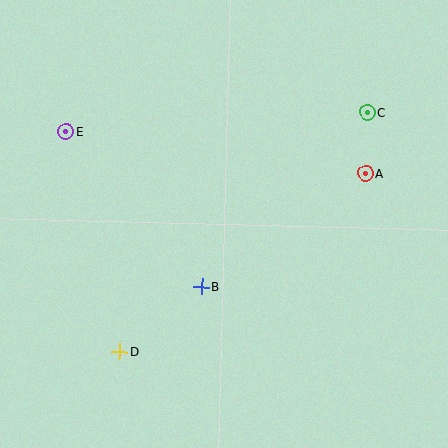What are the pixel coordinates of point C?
Point C is at (367, 112).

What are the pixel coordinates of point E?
Point E is at (66, 132).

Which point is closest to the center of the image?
Point B at (202, 287) is closest to the center.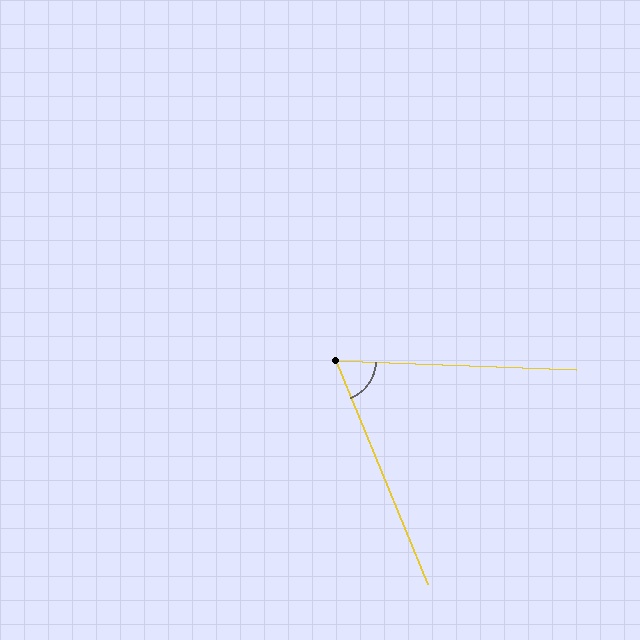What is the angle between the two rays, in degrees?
Approximately 65 degrees.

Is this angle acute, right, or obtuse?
It is acute.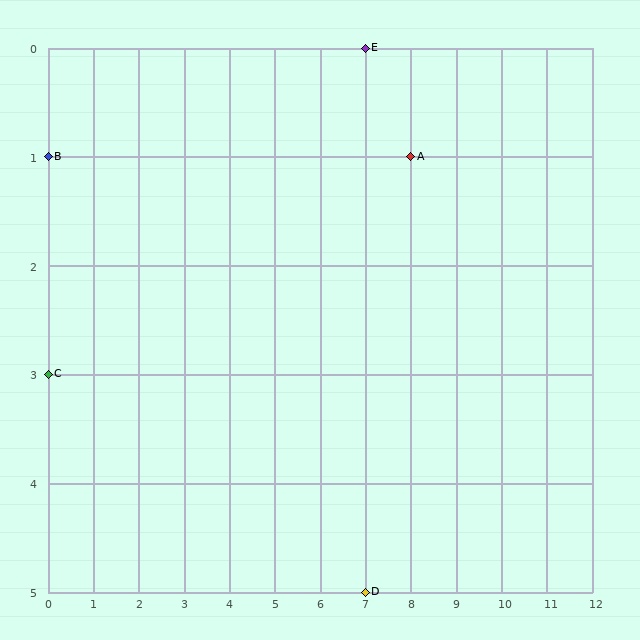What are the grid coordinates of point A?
Point A is at grid coordinates (8, 1).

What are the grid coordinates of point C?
Point C is at grid coordinates (0, 3).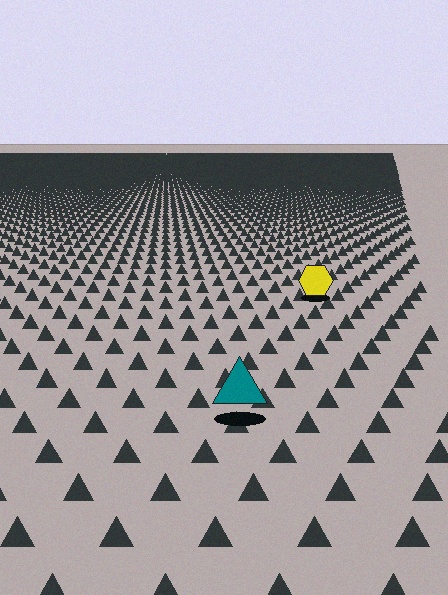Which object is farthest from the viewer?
The yellow hexagon is farthest from the viewer. It appears smaller and the ground texture around it is denser.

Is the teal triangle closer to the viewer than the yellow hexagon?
Yes. The teal triangle is closer — you can tell from the texture gradient: the ground texture is coarser near it.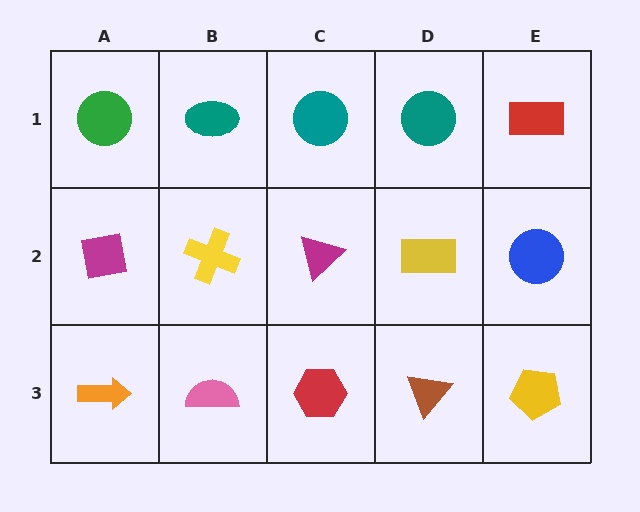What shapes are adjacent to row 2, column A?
A green circle (row 1, column A), an orange arrow (row 3, column A), a yellow cross (row 2, column B).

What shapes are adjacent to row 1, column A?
A magenta square (row 2, column A), a teal ellipse (row 1, column B).